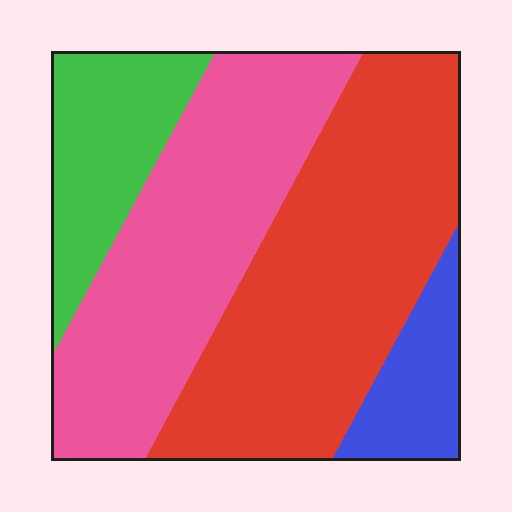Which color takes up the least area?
Blue, at roughly 10%.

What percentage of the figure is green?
Green takes up about one sixth (1/6) of the figure.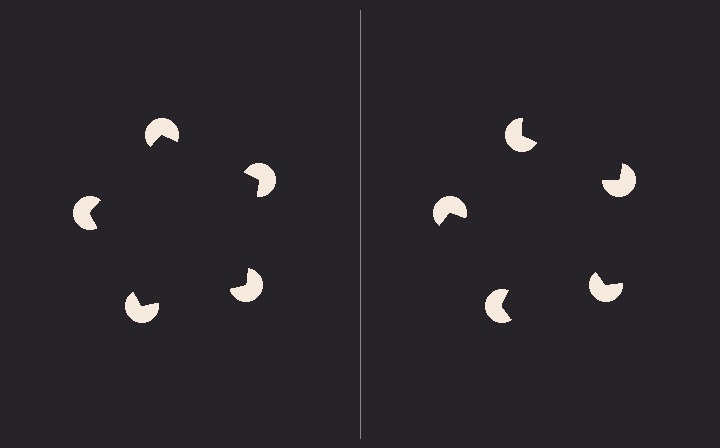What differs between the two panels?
The pac-man discs are positioned identically on both sides; only the wedge orientations differ. On the left they align to a pentagon; on the right they are misaligned.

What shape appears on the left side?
An illusory pentagon.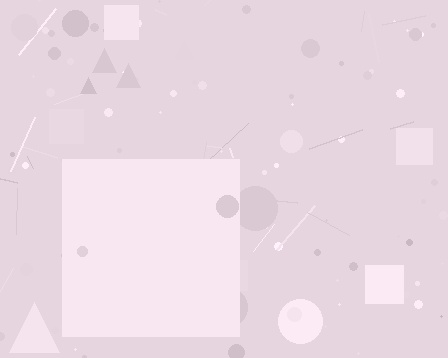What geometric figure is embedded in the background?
A square is embedded in the background.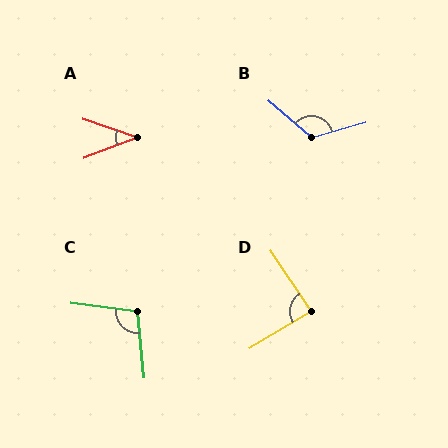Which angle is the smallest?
A, at approximately 40 degrees.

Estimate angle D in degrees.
Approximately 87 degrees.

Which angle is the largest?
B, at approximately 123 degrees.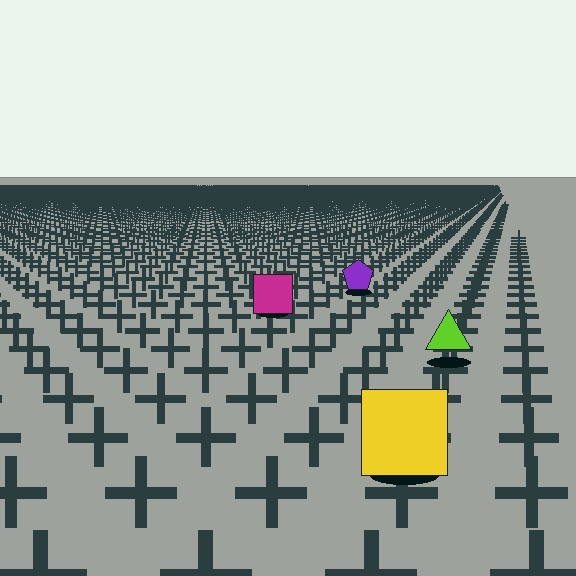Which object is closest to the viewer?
The yellow square is closest. The texture marks near it are larger and more spread out.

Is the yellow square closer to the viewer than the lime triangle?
Yes. The yellow square is closer — you can tell from the texture gradient: the ground texture is coarser near it.